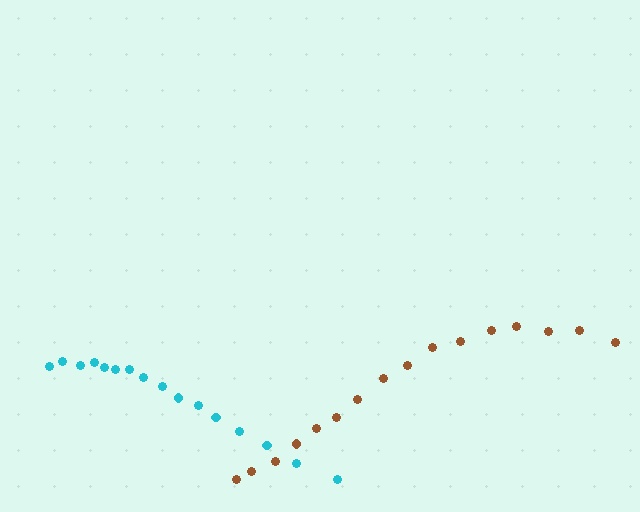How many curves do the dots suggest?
There are 2 distinct paths.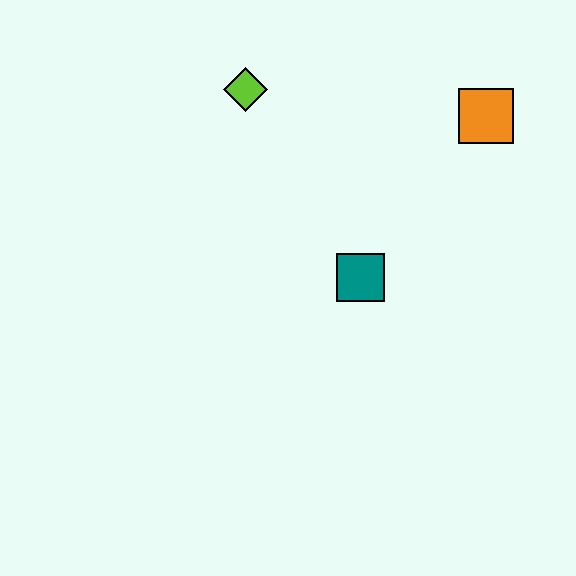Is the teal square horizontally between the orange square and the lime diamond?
Yes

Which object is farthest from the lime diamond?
The orange square is farthest from the lime diamond.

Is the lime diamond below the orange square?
No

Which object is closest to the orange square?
The teal square is closest to the orange square.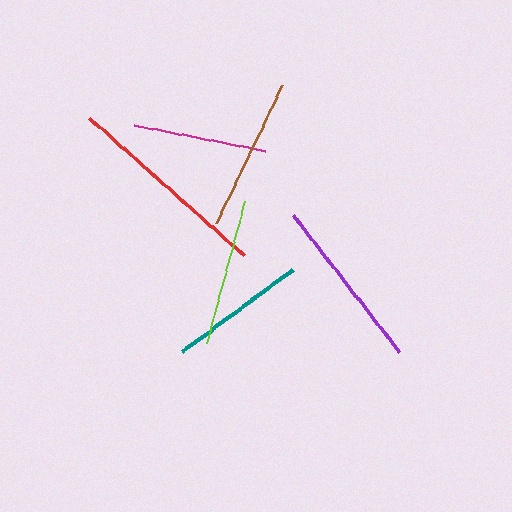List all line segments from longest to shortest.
From longest to shortest: red, purple, brown, lime, teal, magenta.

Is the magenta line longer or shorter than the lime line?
The lime line is longer than the magenta line.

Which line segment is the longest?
The red line is the longest at approximately 206 pixels.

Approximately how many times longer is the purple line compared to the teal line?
The purple line is approximately 1.3 times the length of the teal line.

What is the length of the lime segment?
The lime segment is approximately 147 pixels long.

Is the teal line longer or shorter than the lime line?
The lime line is longer than the teal line.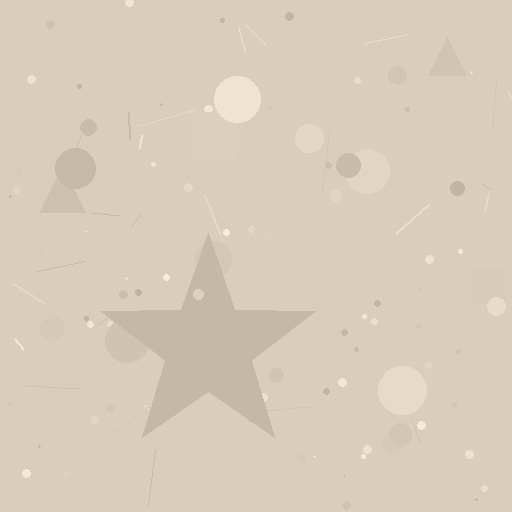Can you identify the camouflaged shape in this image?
The camouflaged shape is a star.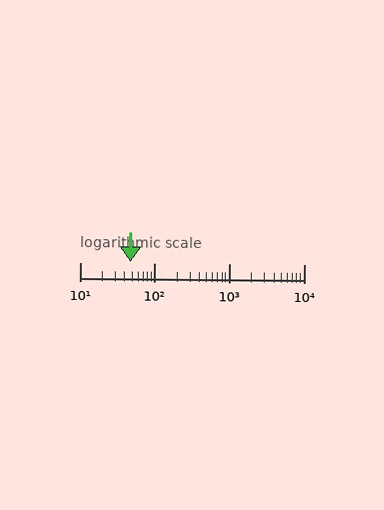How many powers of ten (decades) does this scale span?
The scale spans 3 decades, from 10 to 10000.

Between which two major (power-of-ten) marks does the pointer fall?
The pointer is between 10 and 100.